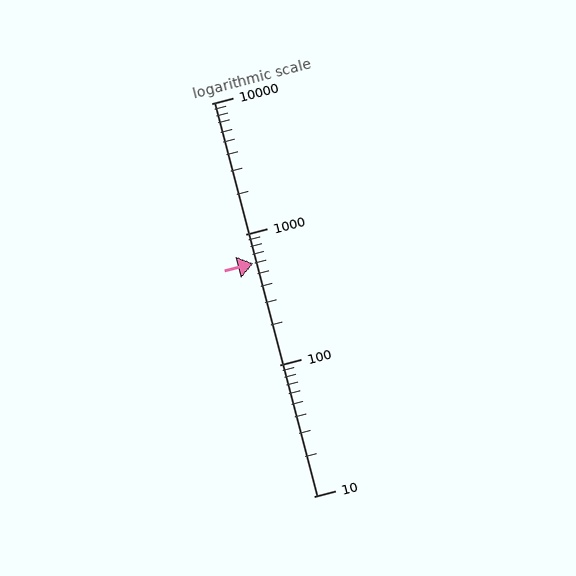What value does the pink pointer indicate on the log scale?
The pointer indicates approximately 600.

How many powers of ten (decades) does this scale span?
The scale spans 3 decades, from 10 to 10000.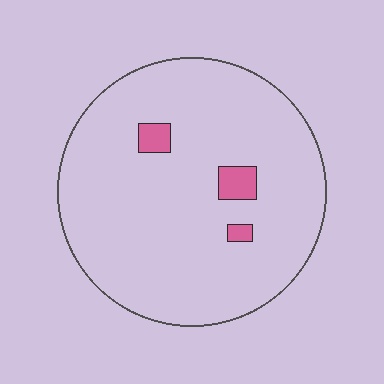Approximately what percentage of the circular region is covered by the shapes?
Approximately 5%.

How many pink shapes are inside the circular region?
3.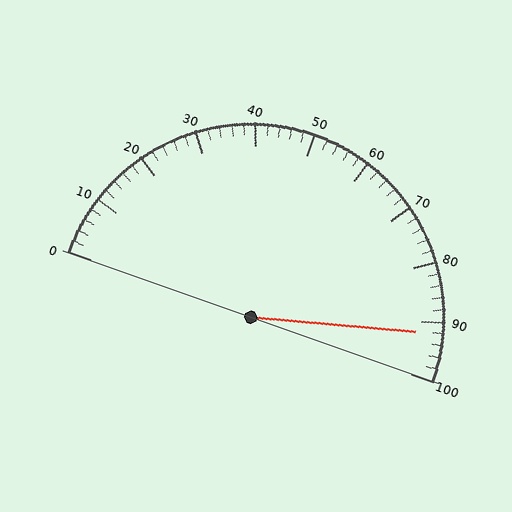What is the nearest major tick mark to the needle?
The nearest major tick mark is 90.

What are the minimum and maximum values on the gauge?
The gauge ranges from 0 to 100.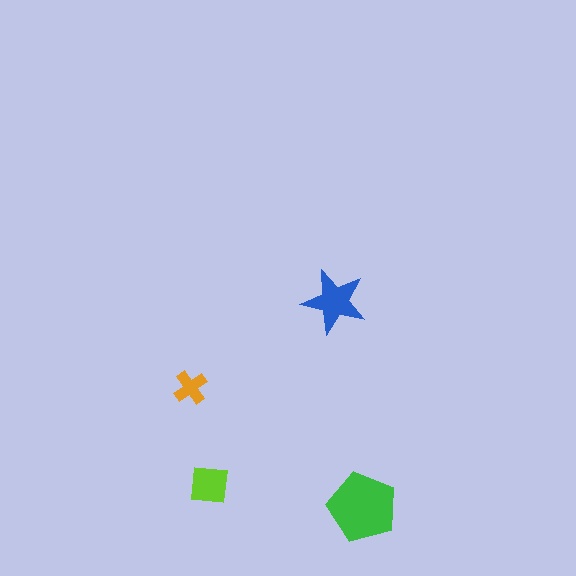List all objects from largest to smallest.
The green pentagon, the blue star, the lime square, the orange cross.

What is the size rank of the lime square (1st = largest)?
3rd.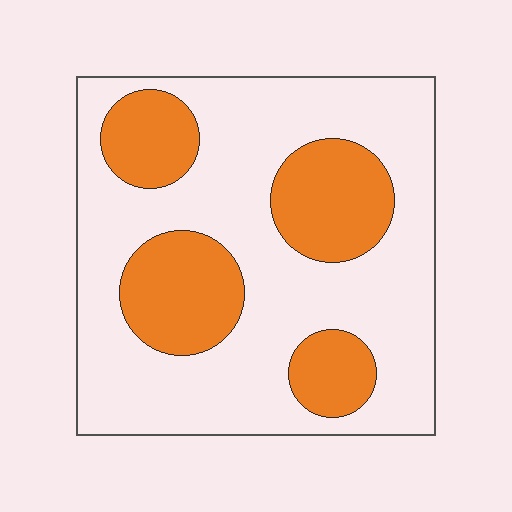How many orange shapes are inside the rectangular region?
4.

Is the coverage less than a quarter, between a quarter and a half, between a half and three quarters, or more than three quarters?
Between a quarter and a half.